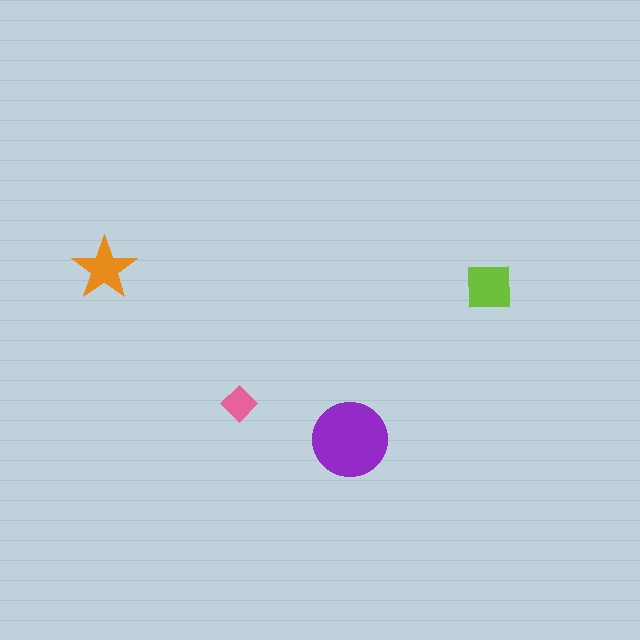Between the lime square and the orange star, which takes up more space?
The lime square.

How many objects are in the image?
There are 4 objects in the image.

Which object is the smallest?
The pink diamond.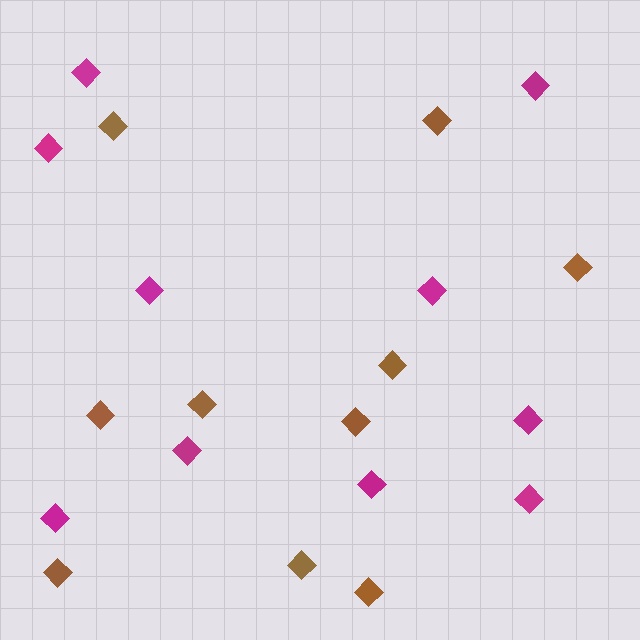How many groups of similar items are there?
There are 2 groups: one group of brown diamonds (10) and one group of magenta diamonds (10).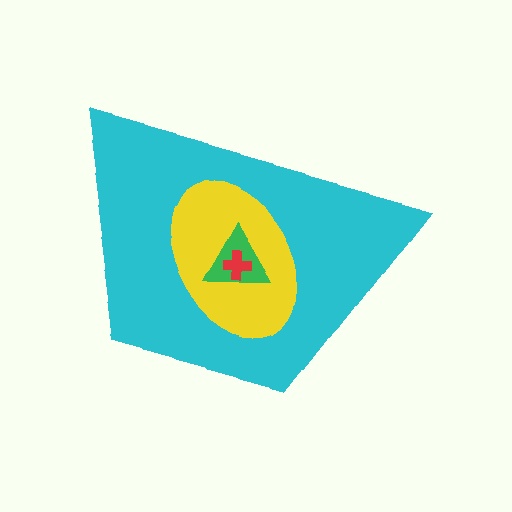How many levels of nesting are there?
4.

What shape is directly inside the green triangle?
The red cross.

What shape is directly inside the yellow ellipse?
The green triangle.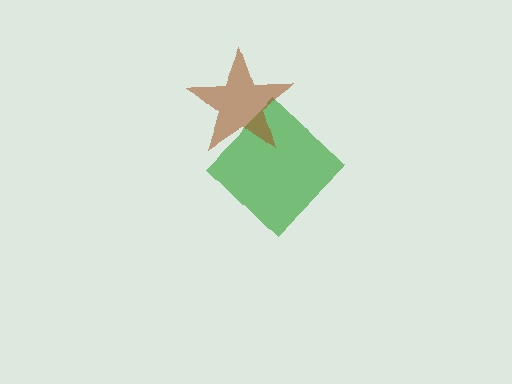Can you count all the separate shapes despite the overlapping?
Yes, there are 2 separate shapes.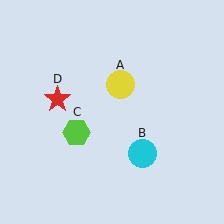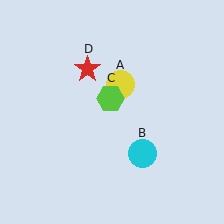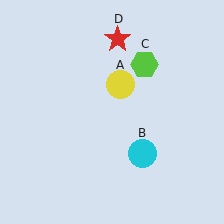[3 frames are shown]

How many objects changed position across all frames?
2 objects changed position: lime hexagon (object C), red star (object D).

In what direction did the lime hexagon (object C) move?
The lime hexagon (object C) moved up and to the right.